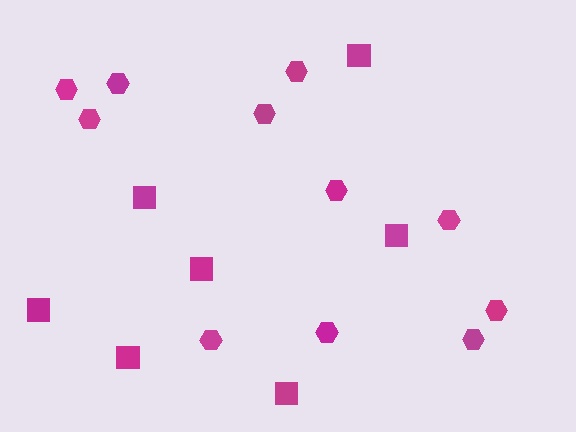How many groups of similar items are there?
There are 2 groups: one group of squares (7) and one group of hexagons (11).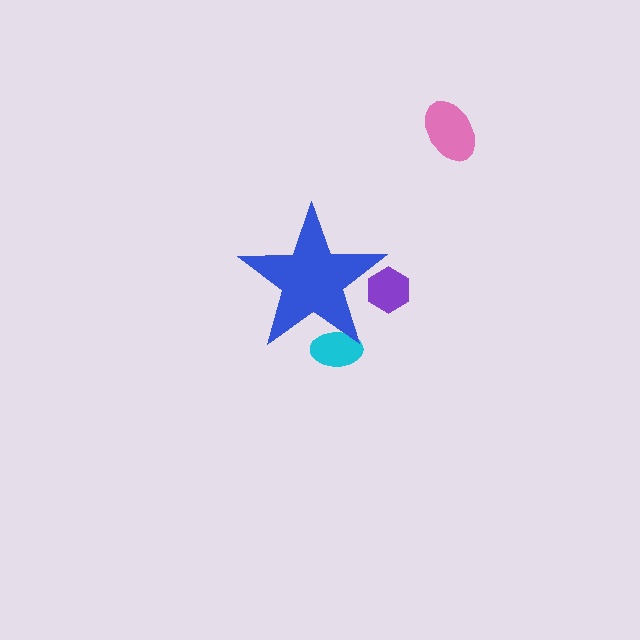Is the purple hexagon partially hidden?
Yes, the purple hexagon is partially hidden behind the blue star.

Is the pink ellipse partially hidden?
No, the pink ellipse is fully visible.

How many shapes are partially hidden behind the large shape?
2 shapes are partially hidden.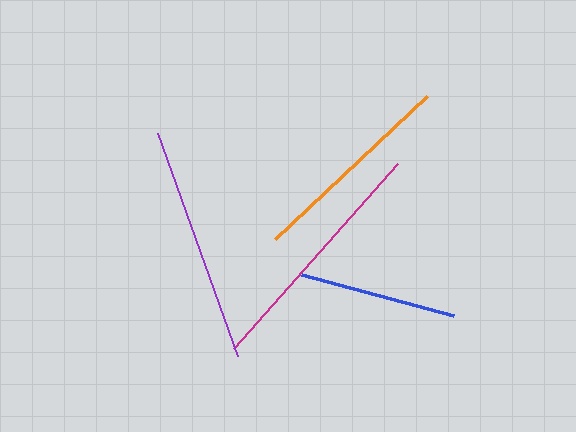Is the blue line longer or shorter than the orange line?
The orange line is longer than the blue line.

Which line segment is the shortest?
The blue line is the shortest at approximately 157 pixels.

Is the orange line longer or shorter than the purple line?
The purple line is longer than the orange line.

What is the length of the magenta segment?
The magenta segment is approximately 247 pixels long.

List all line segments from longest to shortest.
From longest to shortest: magenta, purple, orange, blue.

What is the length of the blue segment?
The blue segment is approximately 157 pixels long.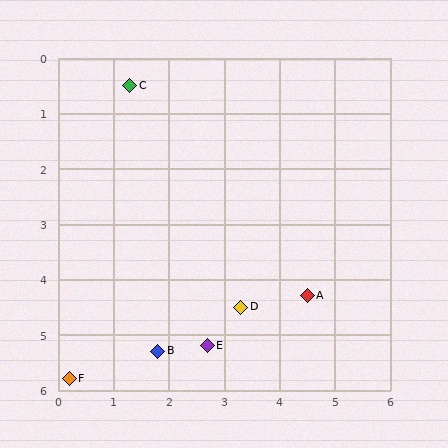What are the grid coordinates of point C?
Point C is at approximately (1.3, 0.5).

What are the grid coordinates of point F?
Point F is at approximately (0.2, 5.8).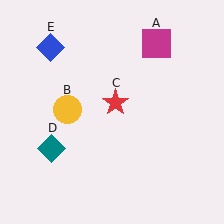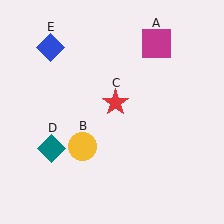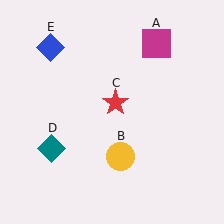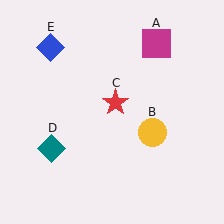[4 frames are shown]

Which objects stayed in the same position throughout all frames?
Magenta square (object A) and red star (object C) and teal diamond (object D) and blue diamond (object E) remained stationary.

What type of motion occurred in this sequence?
The yellow circle (object B) rotated counterclockwise around the center of the scene.